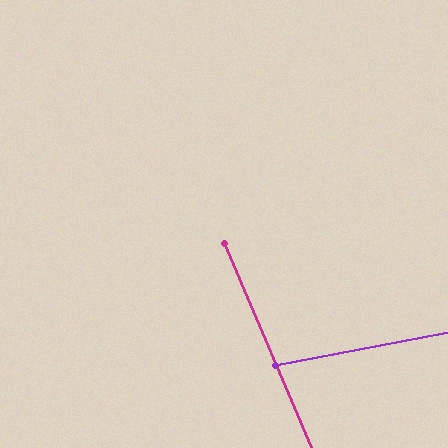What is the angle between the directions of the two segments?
Approximately 78 degrees.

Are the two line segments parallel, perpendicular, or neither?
Neither parallel nor perpendicular — they differ by about 78°.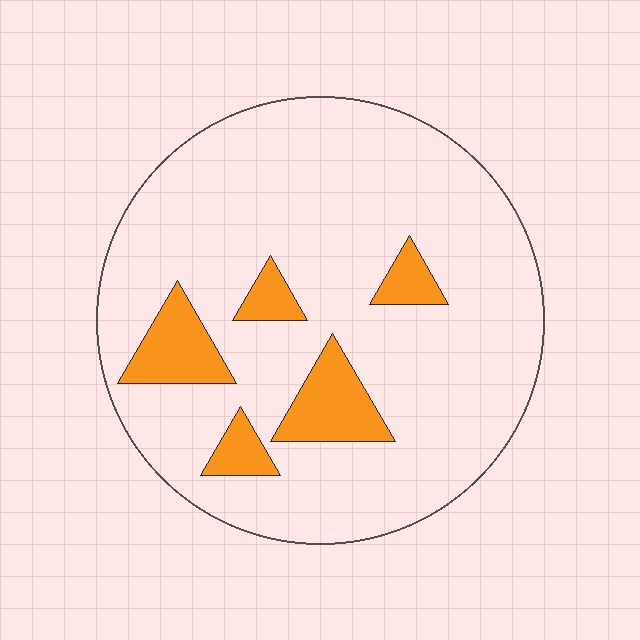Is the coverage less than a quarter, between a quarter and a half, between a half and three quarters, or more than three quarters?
Less than a quarter.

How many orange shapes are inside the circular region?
5.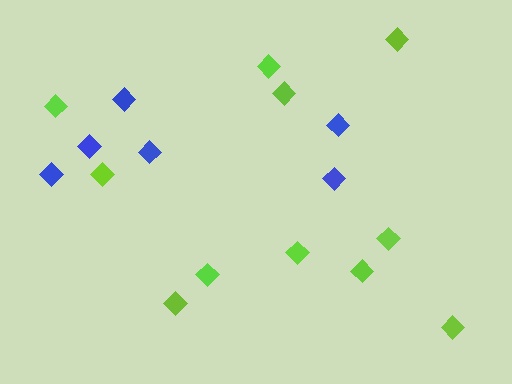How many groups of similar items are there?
There are 2 groups: one group of blue diamonds (6) and one group of lime diamonds (11).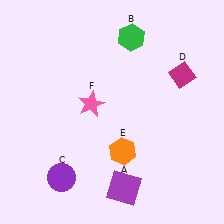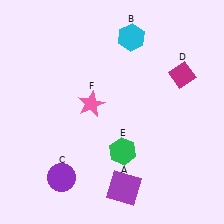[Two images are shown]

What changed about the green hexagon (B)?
In Image 1, B is green. In Image 2, it changed to cyan.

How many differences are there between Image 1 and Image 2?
There are 2 differences between the two images.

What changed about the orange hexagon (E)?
In Image 1, E is orange. In Image 2, it changed to green.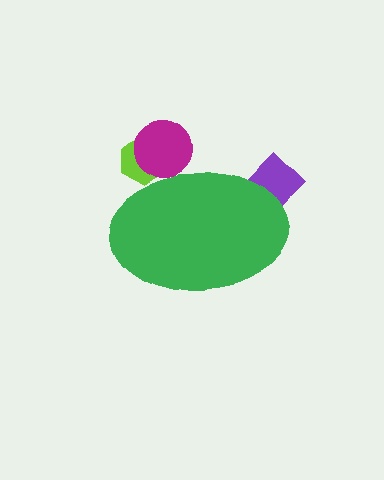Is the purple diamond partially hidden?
Yes, the purple diamond is partially hidden behind the green ellipse.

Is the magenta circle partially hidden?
Yes, the magenta circle is partially hidden behind the green ellipse.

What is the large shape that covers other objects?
A green ellipse.